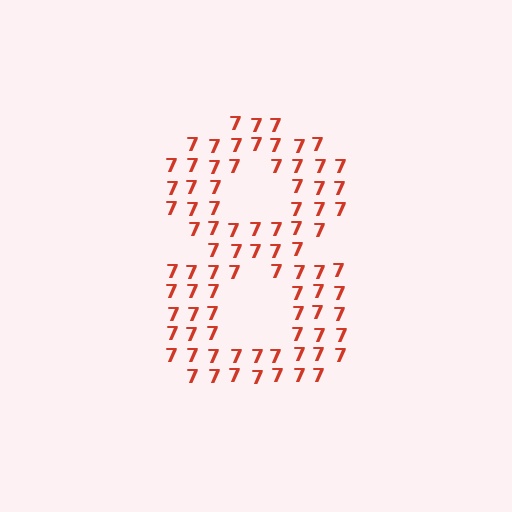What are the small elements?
The small elements are digit 7's.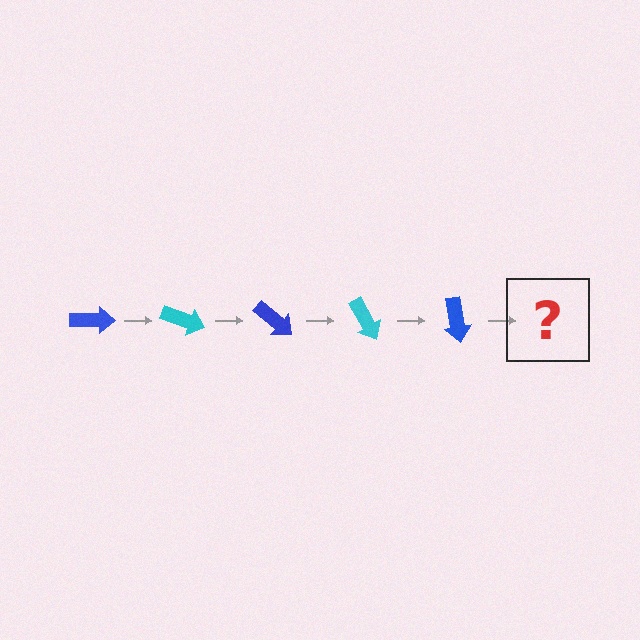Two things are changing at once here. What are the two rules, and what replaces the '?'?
The two rules are that it rotates 20 degrees each step and the color cycles through blue and cyan. The '?' should be a cyan arrow, rotated 100 degrees from the start.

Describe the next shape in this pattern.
It should be a cyan arrow, rotated 100 degrees from the start.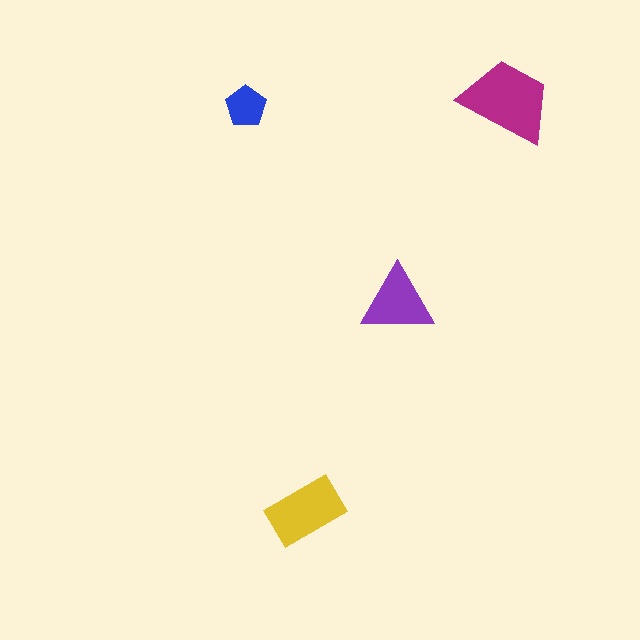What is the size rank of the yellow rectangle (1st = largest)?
2nd.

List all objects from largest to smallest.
The magenta trapezoid, the yellow rectangle, the purple triangle, the blue pentagon.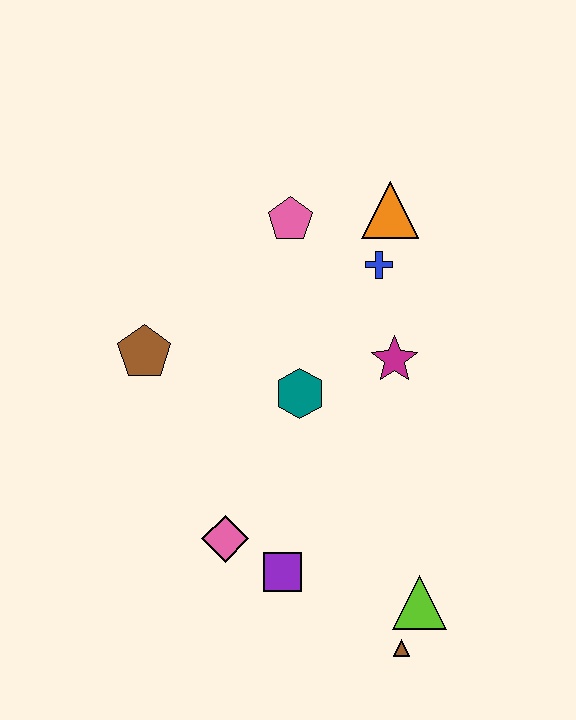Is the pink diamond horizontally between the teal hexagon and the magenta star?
No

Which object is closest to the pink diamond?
The purple square is closest to the pink diamond.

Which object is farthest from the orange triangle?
The brown triangle is farthest from the orange triangle.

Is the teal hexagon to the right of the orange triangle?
No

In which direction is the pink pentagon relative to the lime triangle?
The pink pentagon is above the lime triangle.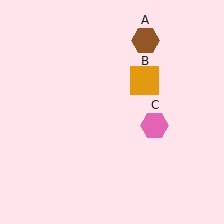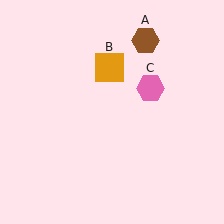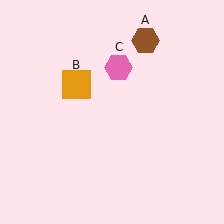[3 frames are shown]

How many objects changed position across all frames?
2 objects changed position: orange square (object B), pink hexagon (object C).